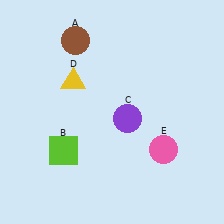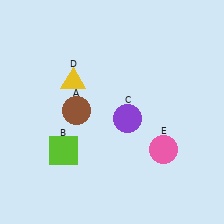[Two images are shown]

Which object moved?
The brown circle (A) moved down.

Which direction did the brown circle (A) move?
The brown circle (A) moved down.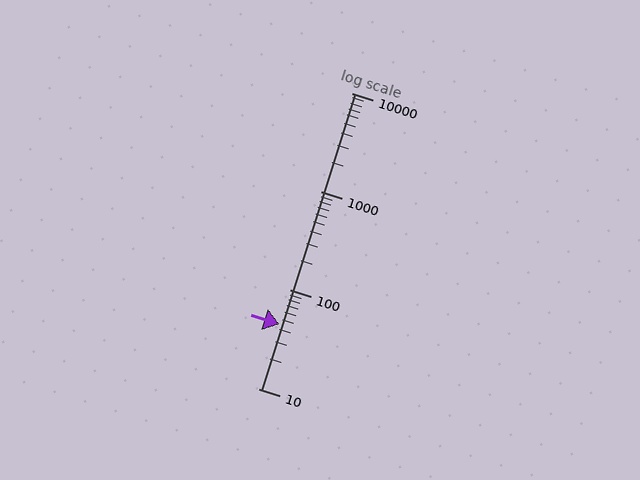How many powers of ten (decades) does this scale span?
The scale spans 3 decades, from 10 to 10000.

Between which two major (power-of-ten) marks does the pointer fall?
The pointer is between 10 and 100.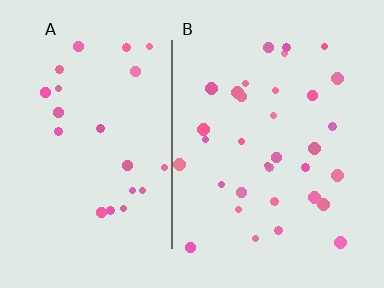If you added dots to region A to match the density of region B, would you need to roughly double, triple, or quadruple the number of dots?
Approximately double.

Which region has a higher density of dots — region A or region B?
B (the right).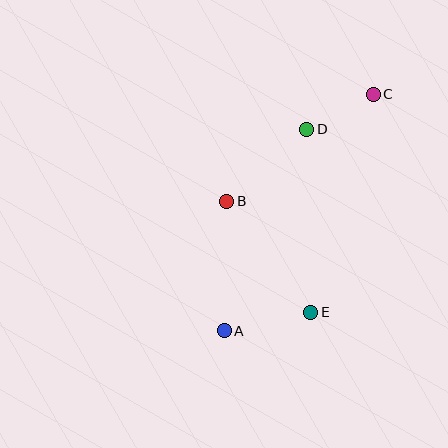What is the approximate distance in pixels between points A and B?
The distance between A and B is approximately 130 pixels.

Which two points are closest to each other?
Points C and D are closest to each other.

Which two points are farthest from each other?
Points A and C are farthest from each other.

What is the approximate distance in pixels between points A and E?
The distance between A and E is approximately 89 pixels.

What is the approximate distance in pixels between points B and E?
The distance between B and E is approximately 140 pixels.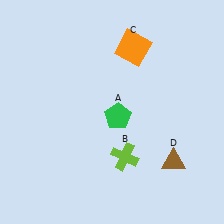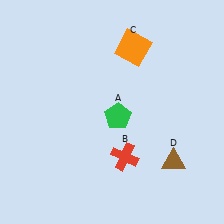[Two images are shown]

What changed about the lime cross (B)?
In Image 1, B is lime. In Image 2, it changed to red.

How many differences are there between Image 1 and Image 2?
There is 1 difference between the two images.